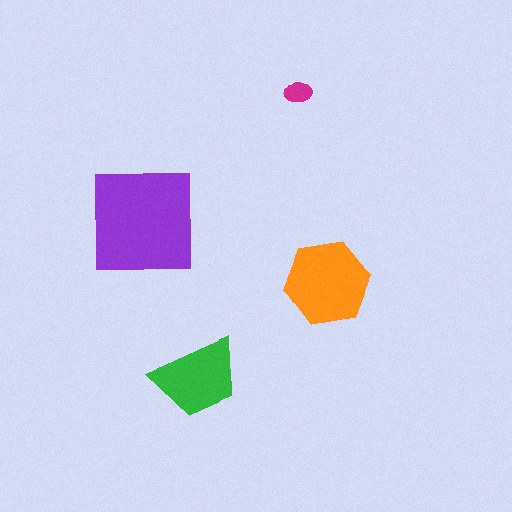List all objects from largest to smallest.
The purple square, the orange hexagon, the green trapezoid, the magenta ellipse.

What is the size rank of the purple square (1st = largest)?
1st.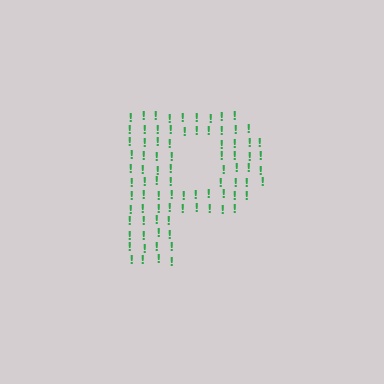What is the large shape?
The large shape is the letter P.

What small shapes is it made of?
It is made of small exclamation marks.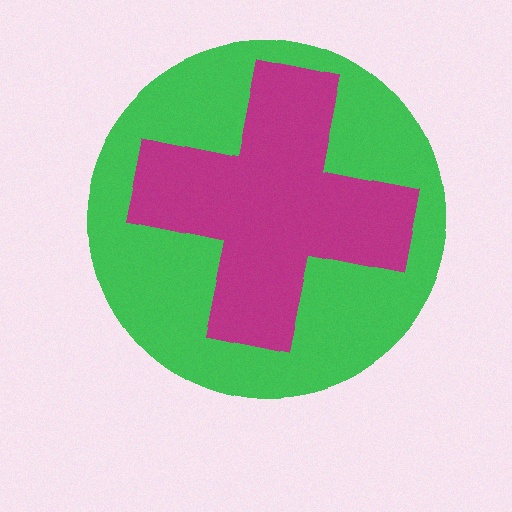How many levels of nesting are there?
2.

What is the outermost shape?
The green circle.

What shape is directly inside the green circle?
The magenta cross.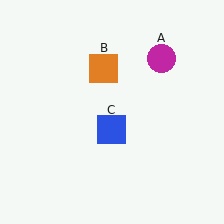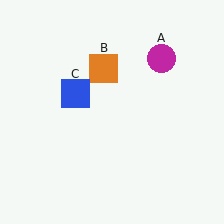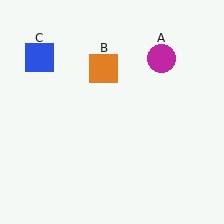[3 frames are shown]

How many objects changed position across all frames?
1 object changed position: blue square (object C).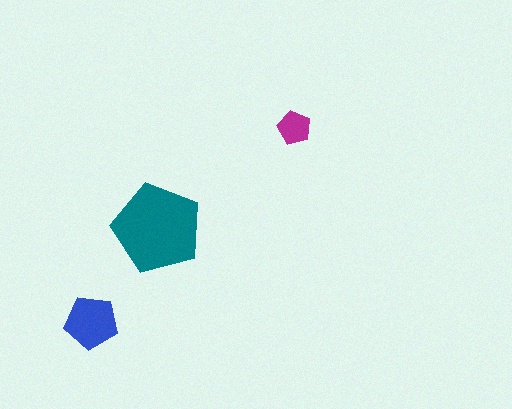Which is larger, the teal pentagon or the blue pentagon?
The teal one.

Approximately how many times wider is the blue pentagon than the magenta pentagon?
About 1.5 times wider.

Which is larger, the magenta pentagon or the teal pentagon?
The teal one.